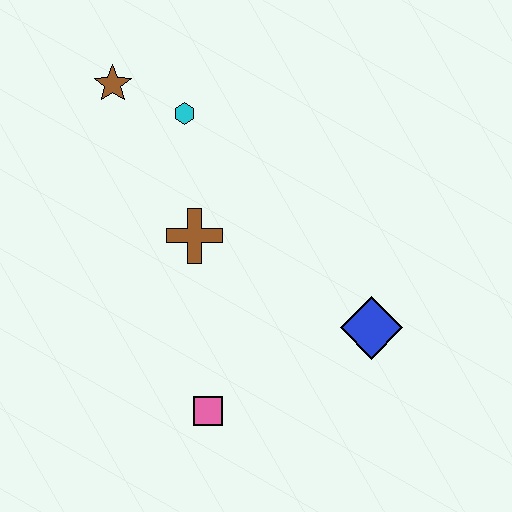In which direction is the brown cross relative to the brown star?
The brown cross is below the brown star.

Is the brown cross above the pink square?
Yes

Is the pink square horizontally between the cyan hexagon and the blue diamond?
Yes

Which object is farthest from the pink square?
The brown star is farthest from the pink square.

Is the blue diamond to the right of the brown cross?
Yes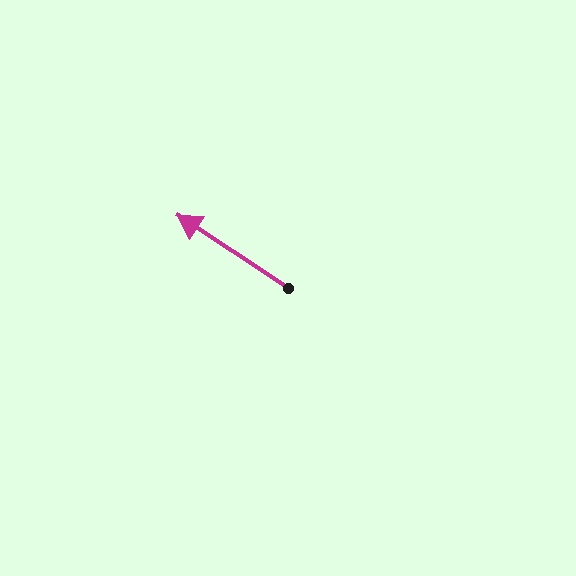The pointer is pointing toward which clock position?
Roughly 10 o'clock.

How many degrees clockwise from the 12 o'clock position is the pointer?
Approximately 303 degrees.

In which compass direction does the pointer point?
Northwest.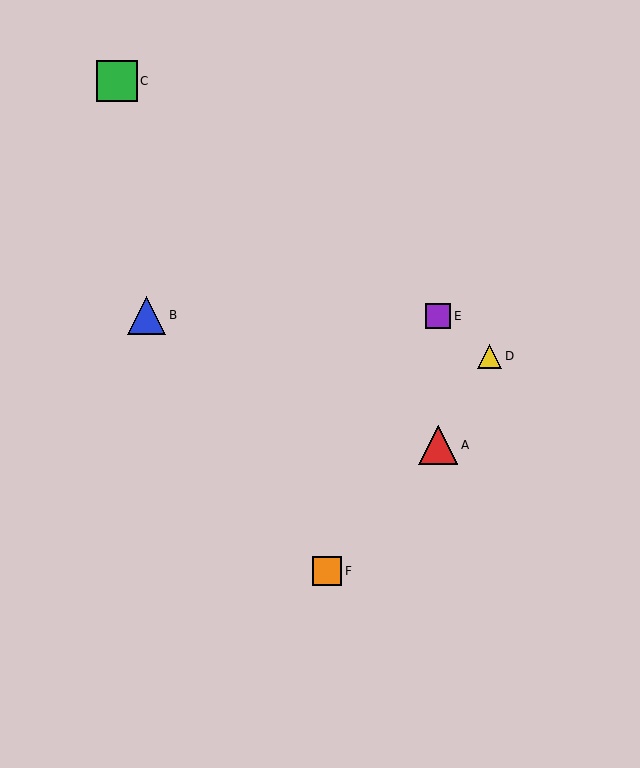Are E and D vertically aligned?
No, E is at x≈438 and D is at x≈490.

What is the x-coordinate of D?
Object D is at x≈490.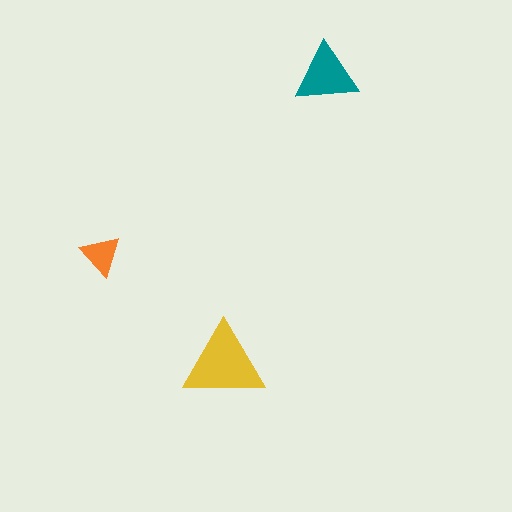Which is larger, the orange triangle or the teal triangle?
The teal one.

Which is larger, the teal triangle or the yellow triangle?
The yellow one.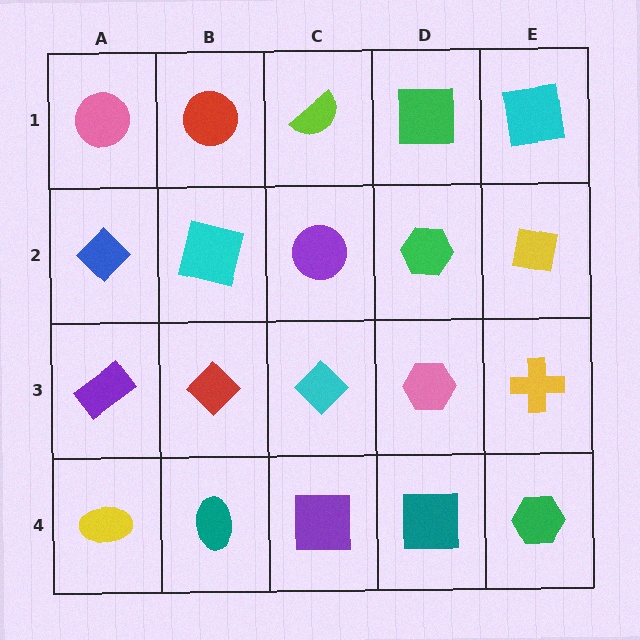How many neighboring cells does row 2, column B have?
4.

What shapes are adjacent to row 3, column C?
A purple circle (row 2, column C), a purple square (row 4, column C), a red diamond (row 3, column B), a pink hexagon (row 3, column D).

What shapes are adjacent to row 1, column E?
A yellow square (row 2, column E), a green square (row 1, column D).